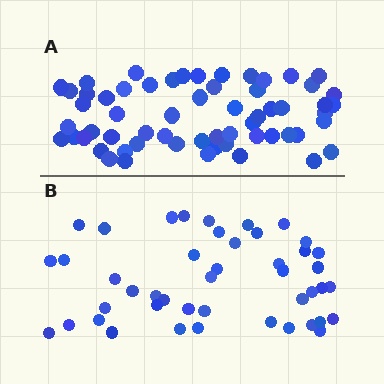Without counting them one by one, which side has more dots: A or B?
Region A (the top region) has more dots.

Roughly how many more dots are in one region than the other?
Region A has approximately 15 more dots than region B.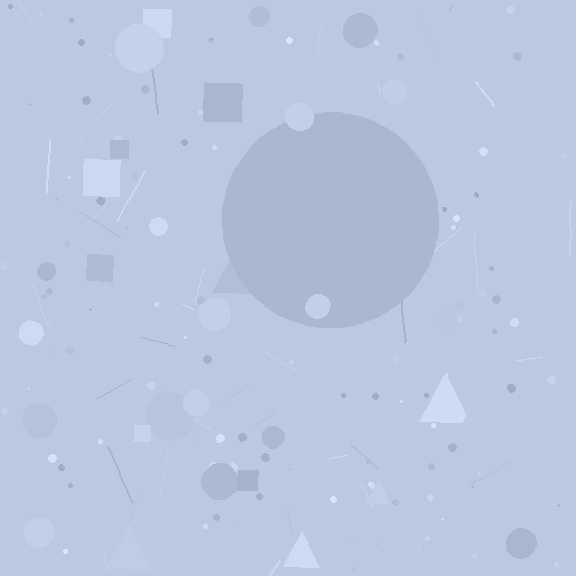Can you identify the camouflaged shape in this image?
The camouflaged shape is a circle.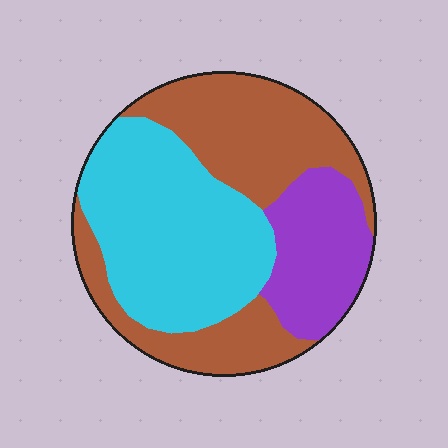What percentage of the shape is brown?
Brown covers roughly 40% of the shape.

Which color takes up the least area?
Purple, at roughly 20%.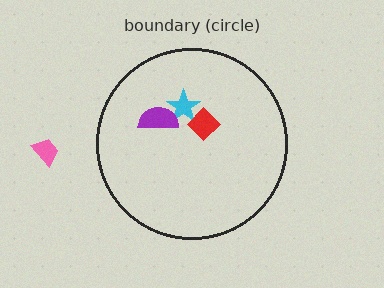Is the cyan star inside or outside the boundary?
Inside.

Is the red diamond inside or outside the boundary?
Inside.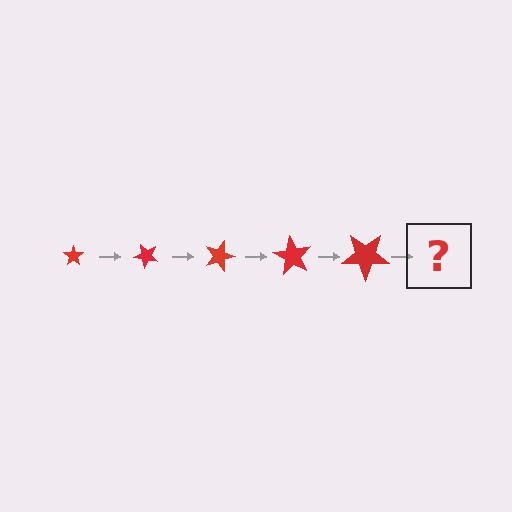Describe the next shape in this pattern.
It should be a star, larger than the previous one and rotated 225 degrees from the start.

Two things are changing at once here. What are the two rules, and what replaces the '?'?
The two rules are that the star grows larger each step and it rotates 45 degrees each step. The '?' should be a star, larger than the previous one and rotated 225 degrees from the start.